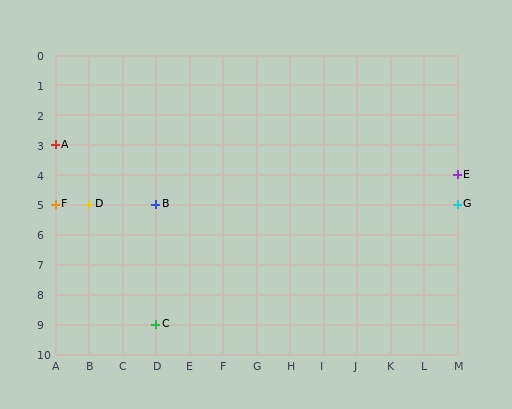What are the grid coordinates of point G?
Point G is at grid coordinates (M, 5).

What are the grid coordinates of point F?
Point F is at grid coordinates (A, 5).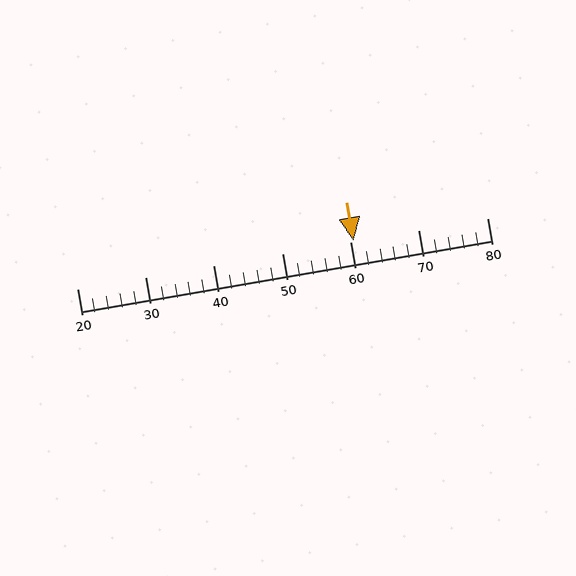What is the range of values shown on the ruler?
The ruler shows values from 20 to 80.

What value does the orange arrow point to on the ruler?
The orange arrow points to approximately 60.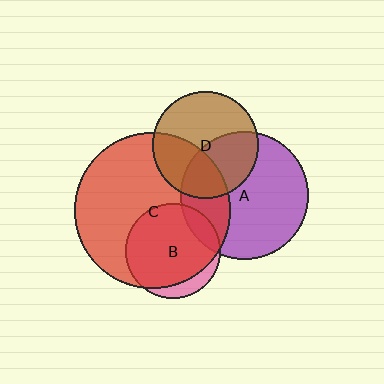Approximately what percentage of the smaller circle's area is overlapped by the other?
Approximately 40%.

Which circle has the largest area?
Circle C (red).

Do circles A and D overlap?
Yes.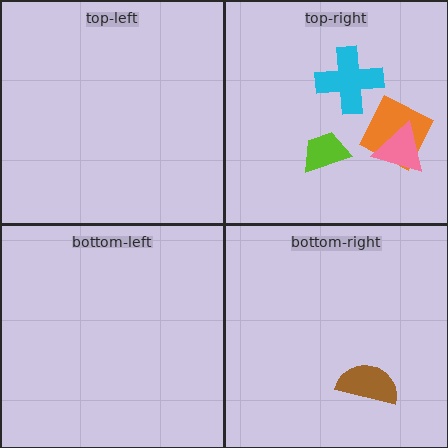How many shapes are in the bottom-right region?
1.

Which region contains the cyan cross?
The top-right region.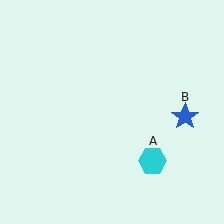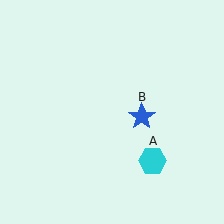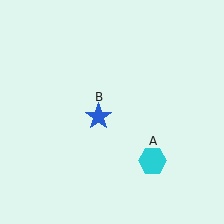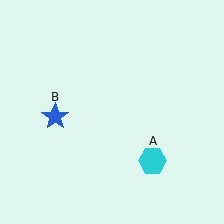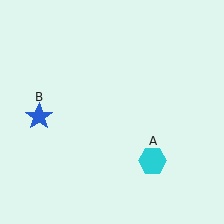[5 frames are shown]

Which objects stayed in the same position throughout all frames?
Cyan hexagon (object A) remained stationary.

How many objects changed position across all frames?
1 object changed position: blue star (object B).